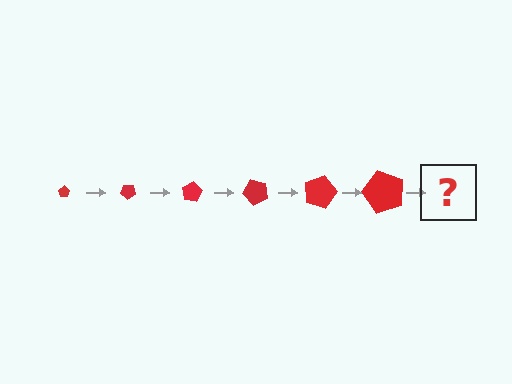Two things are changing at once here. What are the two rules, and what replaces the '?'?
The two rules are that the pentagon grows larger each step and it rotates 40 degrees each step. The '?' should be a pentagon, larger than the previous one and rotated 240 degrees from the start.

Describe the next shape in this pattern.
It should be a pentagon, larger than the previous one and rotated 240 degrees from the start.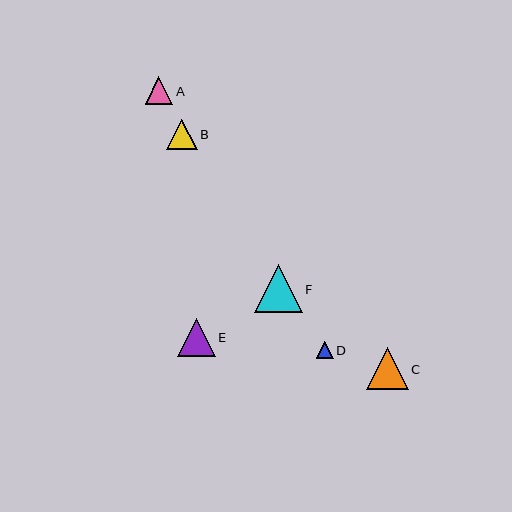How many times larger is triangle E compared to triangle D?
Triangle E is approximately 2.3 times the size of triangle D.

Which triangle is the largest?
Triangle F is the largest with a size of approximately 48 pixels.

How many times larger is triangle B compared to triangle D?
Triangle B is approximately 1.8 times the size of triangle D.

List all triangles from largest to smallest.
From largest to smallest: F, C, E, B, A, D.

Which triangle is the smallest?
Triangle D is the smallest with a size of approximately 17 pixels.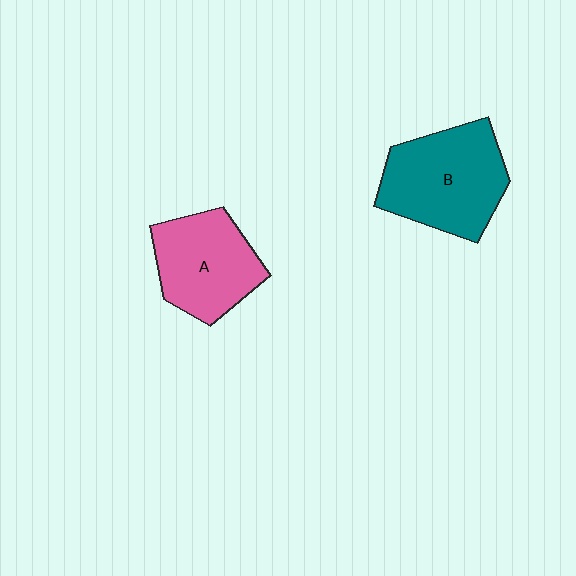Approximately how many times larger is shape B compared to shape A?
Approximately 1.2 times.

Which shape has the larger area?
Shape B (teal).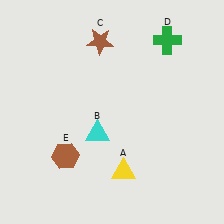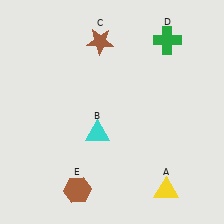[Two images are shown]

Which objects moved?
The objects that moved are: the yellow triangle (A), the brown hexagon (E).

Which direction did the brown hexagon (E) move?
The brown hexagon (E) moved down.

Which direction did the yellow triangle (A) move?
The yellow triangle (A) moved right.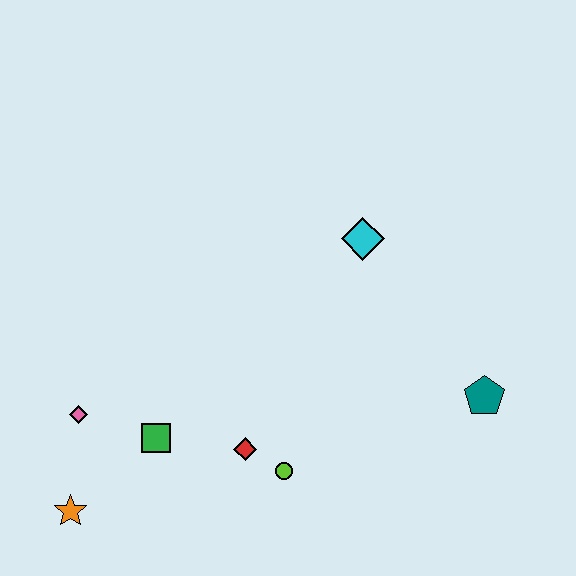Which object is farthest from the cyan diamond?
The orange star is farthest from the cyan diamond.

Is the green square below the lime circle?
No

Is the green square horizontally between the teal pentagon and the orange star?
Yes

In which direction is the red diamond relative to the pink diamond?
The red diamond is to the right of the pink diamond.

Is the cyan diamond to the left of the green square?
No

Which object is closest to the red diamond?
The lime circle is closest to the red diamond.